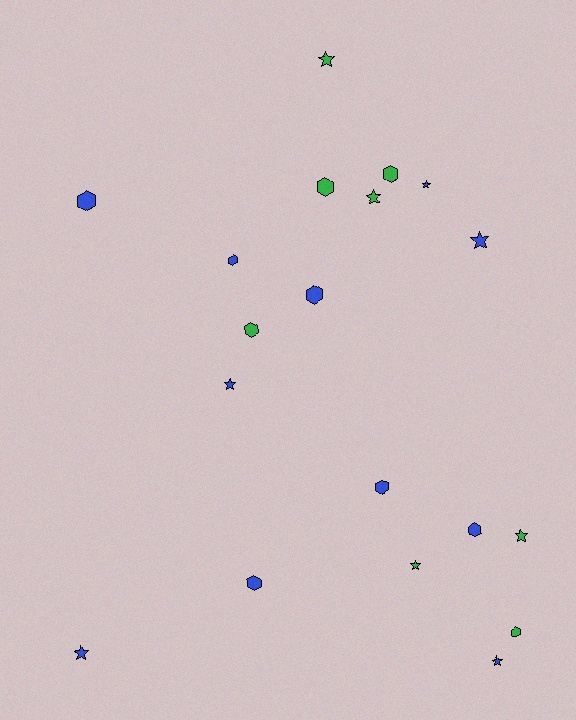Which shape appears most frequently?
Hexagon, with 10 objects.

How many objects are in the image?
There are 19 objects.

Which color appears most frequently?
Blue, with 11 objects.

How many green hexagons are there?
There are 4 green hexagons.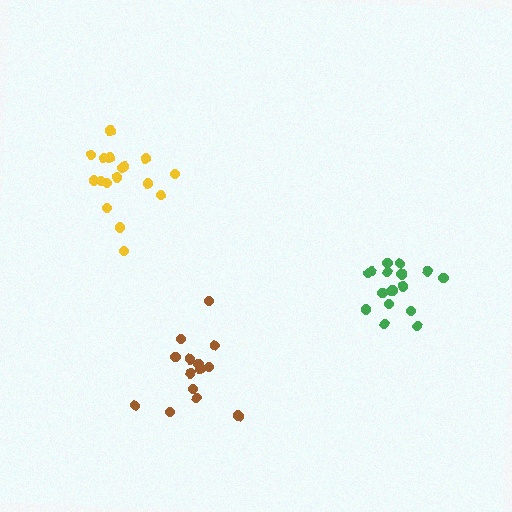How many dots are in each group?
Group 1: 17 dots, Group 2: 17 dots, Group 3: 14 dots (48 total).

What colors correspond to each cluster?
The clusters are colored: yellow, green, brown.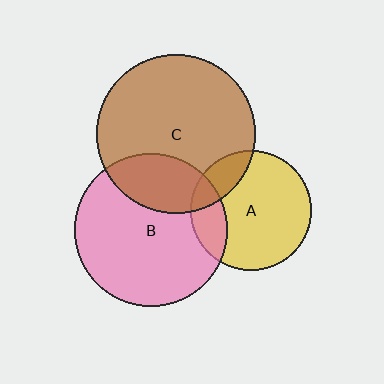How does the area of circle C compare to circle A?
Approximately 1.7 times.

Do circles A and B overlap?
Yes.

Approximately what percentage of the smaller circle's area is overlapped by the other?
Approximately 20%.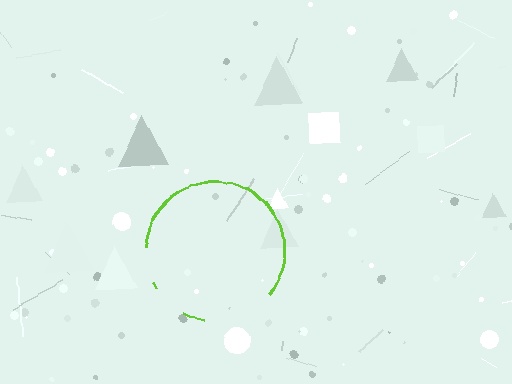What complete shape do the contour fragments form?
The contour fragments form a circle.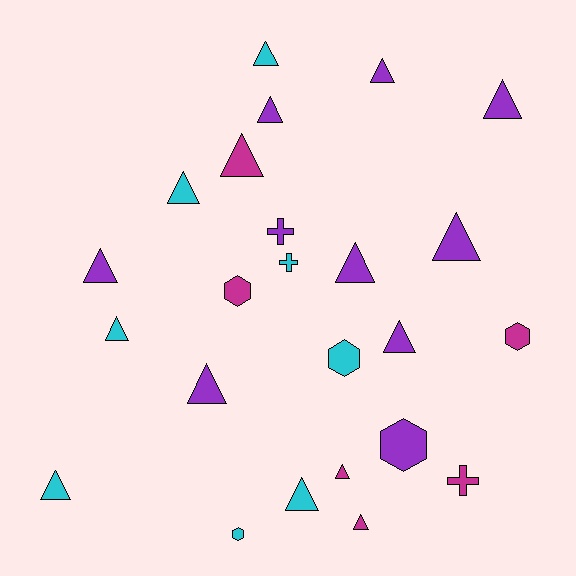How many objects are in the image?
There are 24 objects.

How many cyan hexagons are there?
There are 2 cyan hexagons.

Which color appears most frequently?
Purple, with 10 objects.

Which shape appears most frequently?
Triangle, with 16 objects.